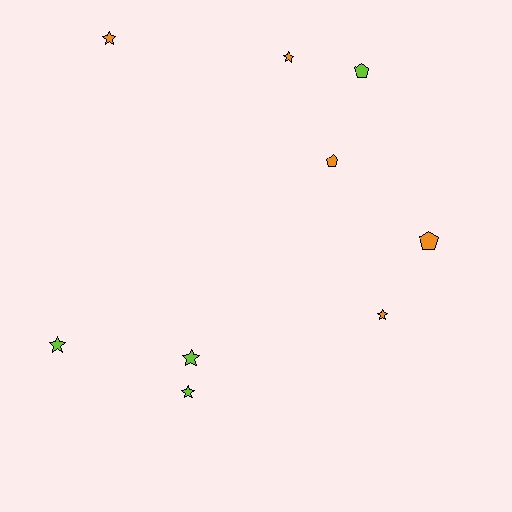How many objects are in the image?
There are 9 objects.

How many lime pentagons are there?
There is 1 lime pentagon.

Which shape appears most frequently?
Star, with 6 objects.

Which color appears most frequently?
Orange, with 5 objects.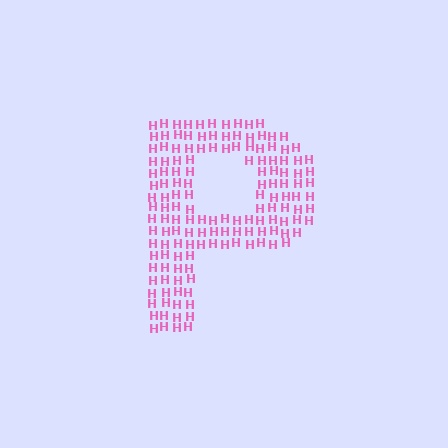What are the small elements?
The small elements are letter H's.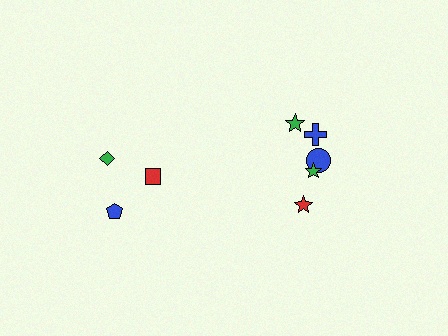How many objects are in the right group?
There are 5 objects.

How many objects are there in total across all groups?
There are 8 objects.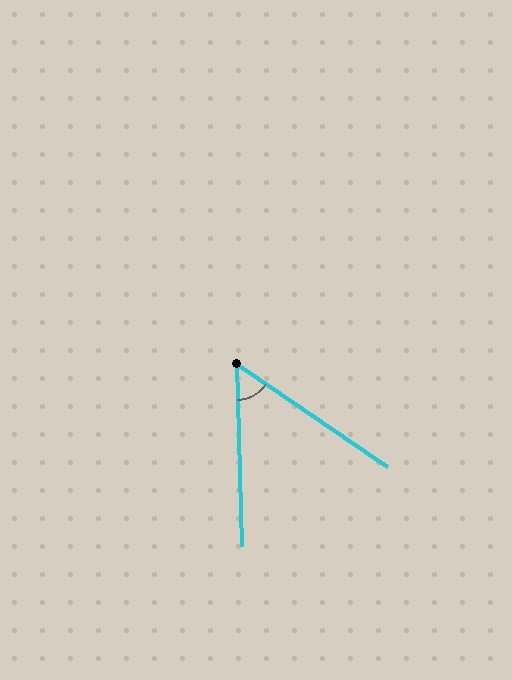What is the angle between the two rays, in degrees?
Approximately 54 degrees.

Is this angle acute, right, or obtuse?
It is acute.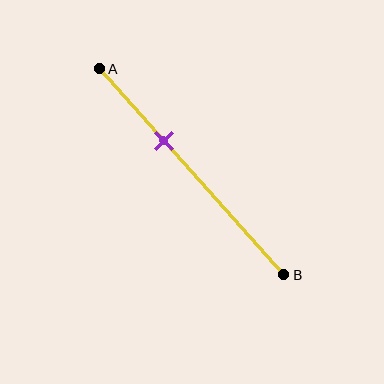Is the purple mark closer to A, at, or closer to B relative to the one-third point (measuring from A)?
The purple mark is approximately at the one-third point of segment AB.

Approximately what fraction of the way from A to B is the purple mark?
The purple mark is approximately 35% of the way from A to B.